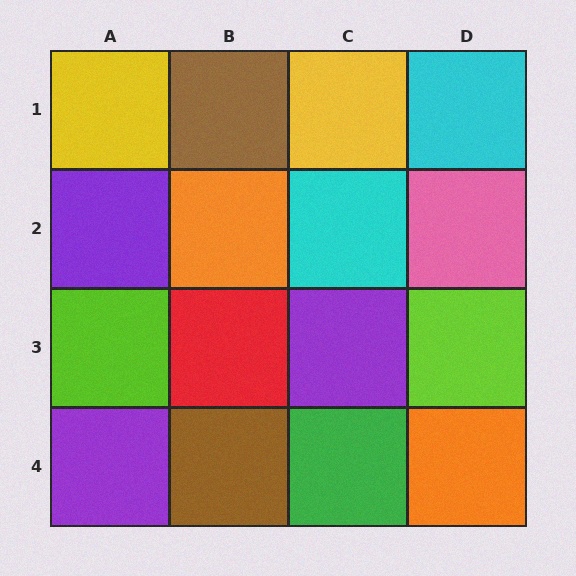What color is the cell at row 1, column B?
Brown.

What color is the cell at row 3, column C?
Purple.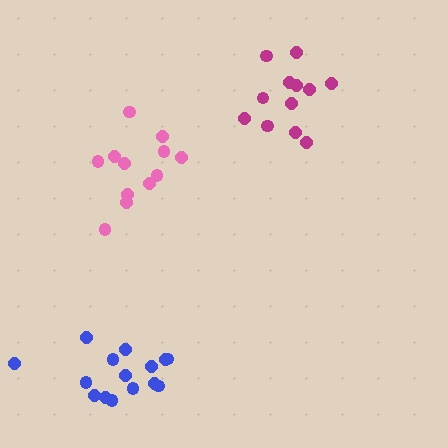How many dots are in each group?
Group 1: 15 dots, Group 2: 12 dots, Group 3: 12 dots (39 total).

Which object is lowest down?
The blue cluster is bottommost.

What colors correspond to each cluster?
The clusters are colored: blue, magenta, pink.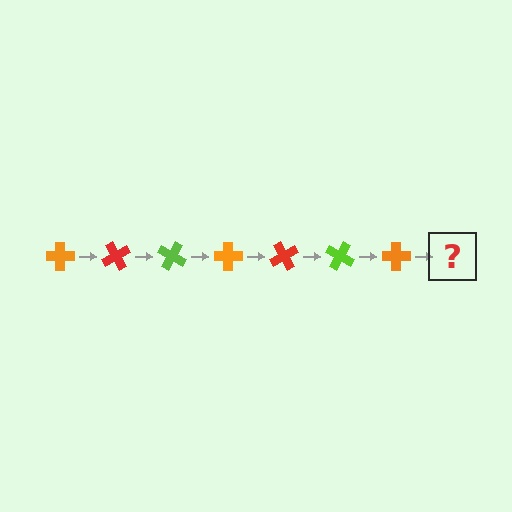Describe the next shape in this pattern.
It should be a red cross, rotated 420 degrees from the start.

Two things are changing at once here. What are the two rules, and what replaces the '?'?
The two rules are that it rotates 60 degrees each step and the color cycles through orange, red, and lime. The '?' should be a red cross, rotated 420 degrees from the start.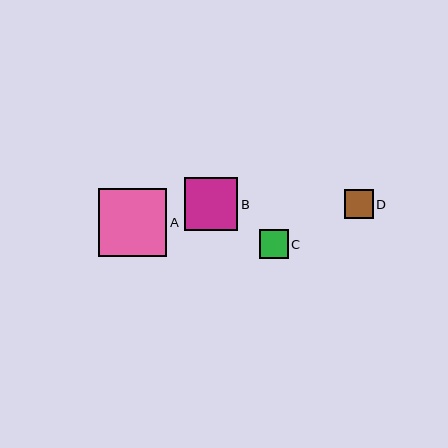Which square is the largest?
Square A is the largest with a size of approximately 68 pixels.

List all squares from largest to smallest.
From largest to smallest: A, B, D, C.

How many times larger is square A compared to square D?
Square A is approximately 2.4 times the size of square D.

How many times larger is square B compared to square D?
Square B is approximately 1.9 times the size of square D.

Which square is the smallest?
Square C is the smallest with a size of approximately 29 pixels.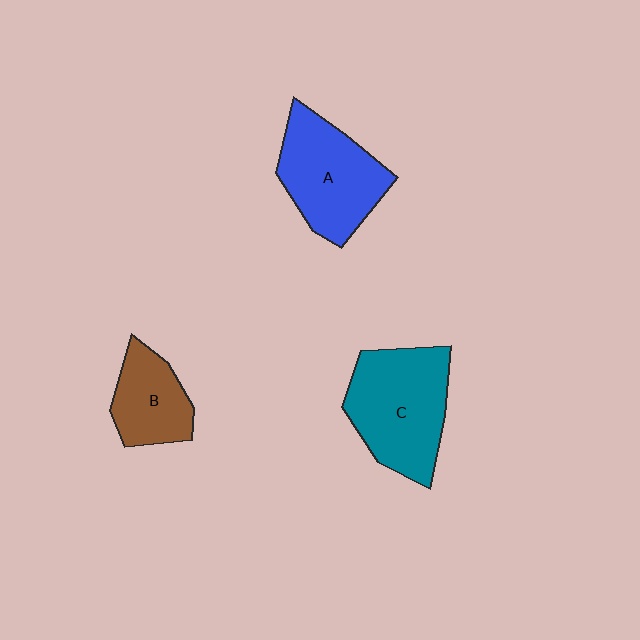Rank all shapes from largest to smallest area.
From largest to smallest: C (teal), A (blue), B (brown).